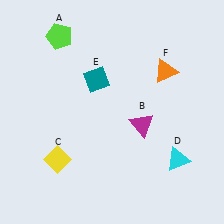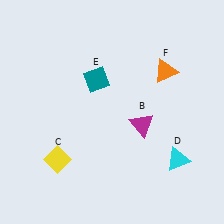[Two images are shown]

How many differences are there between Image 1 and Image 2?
There is 1 difference between the two images.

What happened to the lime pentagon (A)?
The lime pentagon (A) was removed in Image 2. It was in the top-left area of Image 1.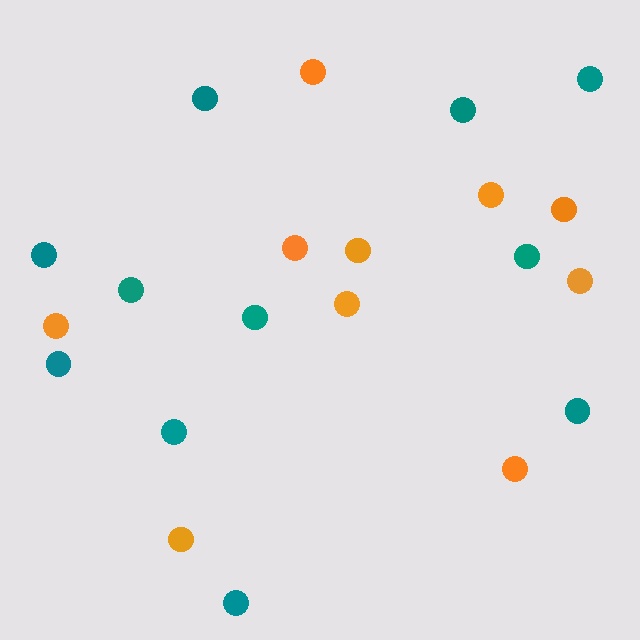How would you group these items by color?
There are 2 groups: one group of teal circles (11) and one group of orange circles (10).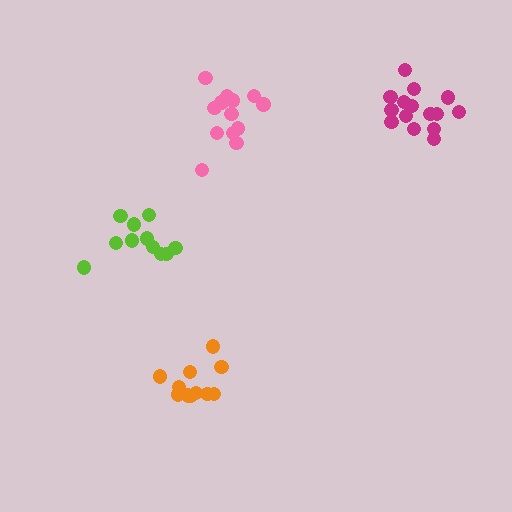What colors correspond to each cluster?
The clusters are colored: lime, orange, magenta, pink.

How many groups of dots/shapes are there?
There are 4 groups.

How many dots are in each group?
Group 1: 12 dots, Group 2: 11 dots, Group 3: 16 dots, Group 4: 13 dots (52 total).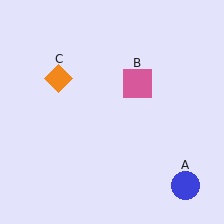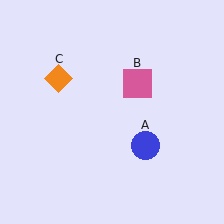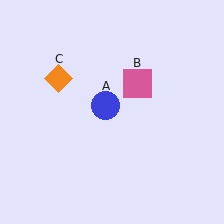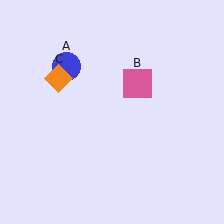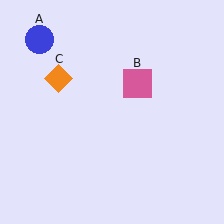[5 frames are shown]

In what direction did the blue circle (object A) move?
The blue circle (object A) moved up and to the left.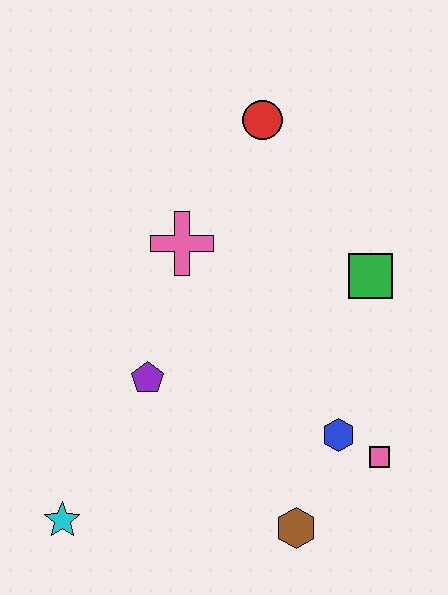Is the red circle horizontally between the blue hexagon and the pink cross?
Yes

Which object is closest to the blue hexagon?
The pink square is closest to the blue hexagon.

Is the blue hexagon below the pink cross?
Yes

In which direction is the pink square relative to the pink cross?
The pink square is below the pink cross.